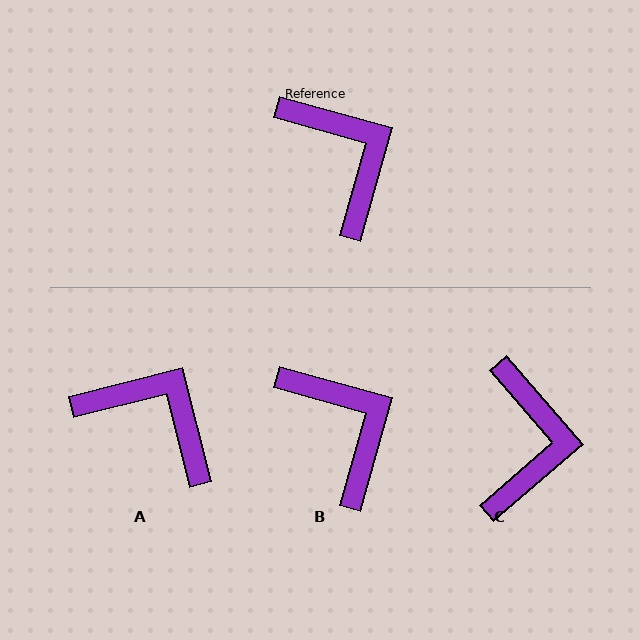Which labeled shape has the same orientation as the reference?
B.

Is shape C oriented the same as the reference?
No, it is off by about 34 degrees.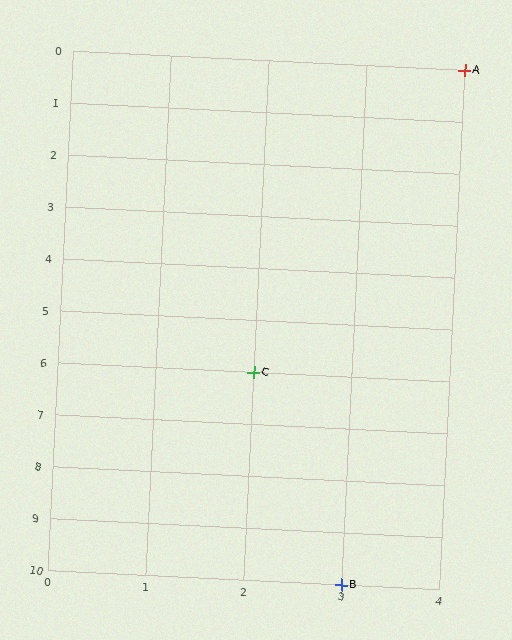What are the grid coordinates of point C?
Point C is at grid coordinates (2, 6).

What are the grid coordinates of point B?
Point B is at grid coordinates (3, 10).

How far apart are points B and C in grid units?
Points B and C are 1 column and 4 rows apart (about 4.1 grid units diagonally).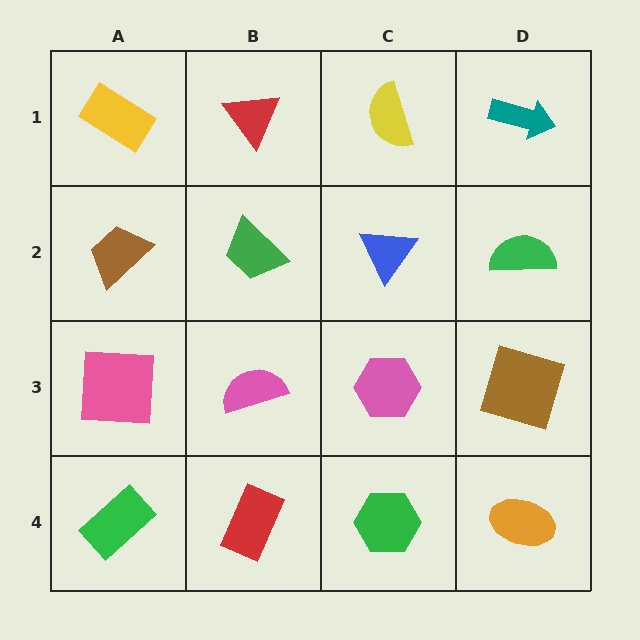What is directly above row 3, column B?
A green trapezoid.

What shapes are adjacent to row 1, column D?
A green semicircle (row 2, column D), a yellow semicircle (row 1, column C).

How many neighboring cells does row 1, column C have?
3.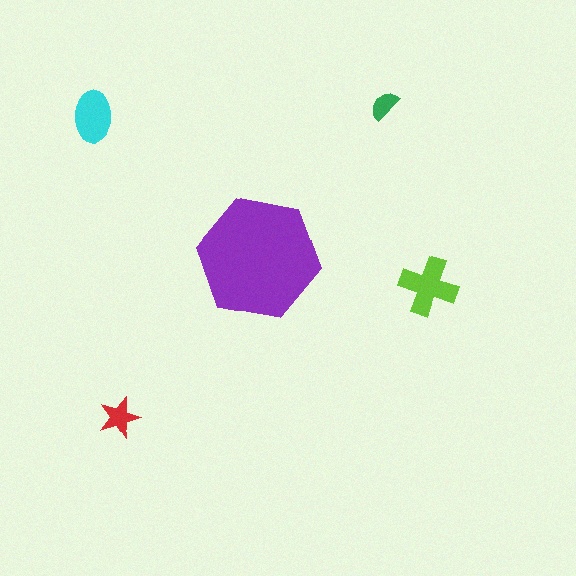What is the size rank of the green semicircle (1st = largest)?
5th.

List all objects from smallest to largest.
The green semicircle, the red star, the cyan ellipse, the lime cross, the purple hexagon.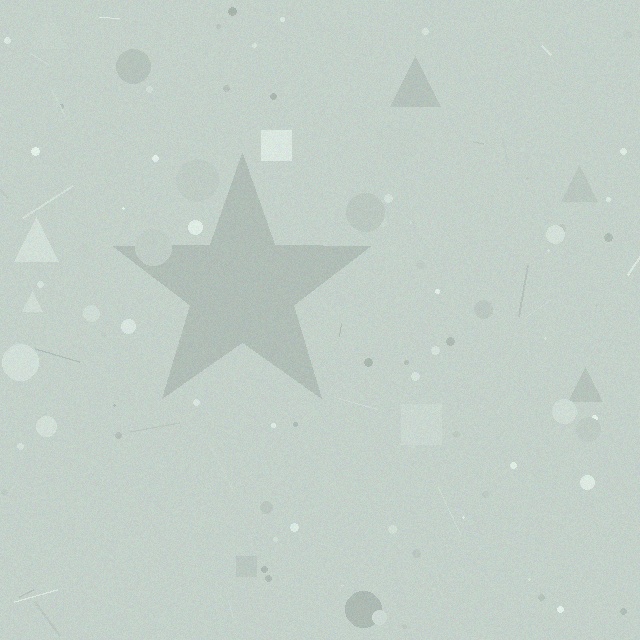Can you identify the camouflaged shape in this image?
The camouflaged shape is a star.